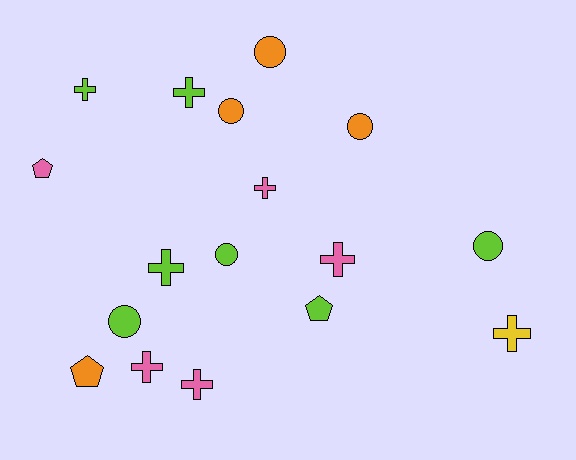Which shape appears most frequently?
Cross, with 8 objects.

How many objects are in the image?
There are 17 objects.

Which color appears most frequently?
Lime, with 7 objects.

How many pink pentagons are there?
There is 1 pink pentagon.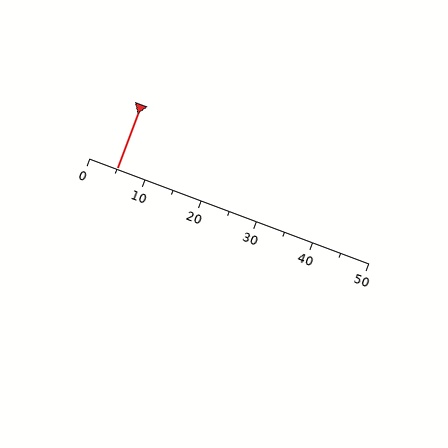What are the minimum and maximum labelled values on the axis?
The axis runs from 0 to 50.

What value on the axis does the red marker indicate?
The marker indicates approximately 5.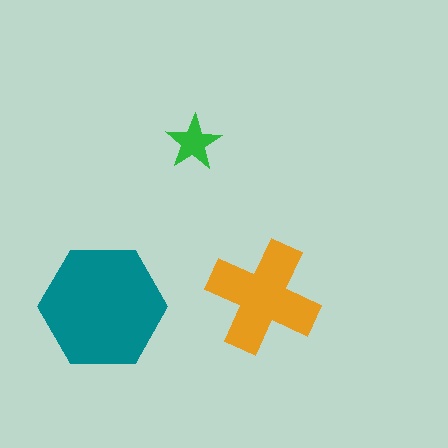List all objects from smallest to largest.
The green star, the orange cross, the teal hexagon.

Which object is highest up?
The green star is topmost.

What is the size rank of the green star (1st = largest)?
3rd.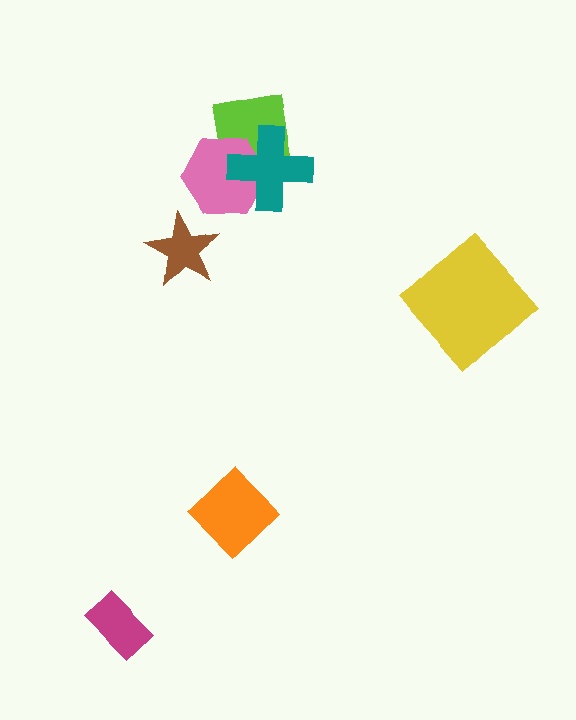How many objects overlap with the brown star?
0 objects overlap with the brown star.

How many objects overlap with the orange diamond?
0 objects overlap with the orange diamond.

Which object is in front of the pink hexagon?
The teal cross is in front of the pink hexagon.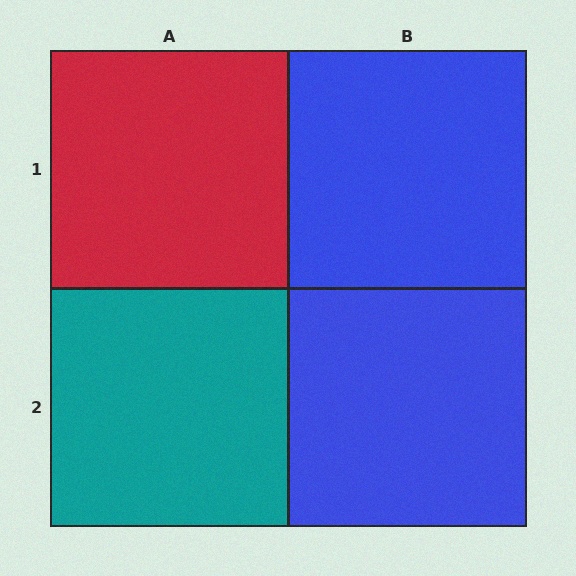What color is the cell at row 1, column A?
Red.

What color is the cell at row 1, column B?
Blue.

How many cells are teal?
1 cell is teal.